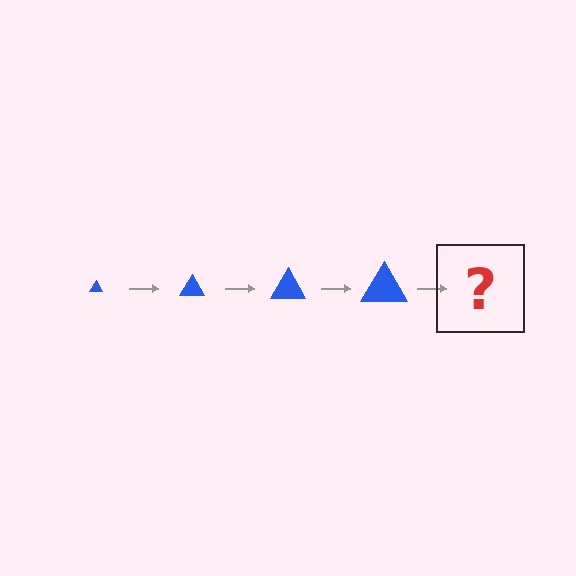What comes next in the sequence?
The next element should be a blue triangle, larger than the previous one.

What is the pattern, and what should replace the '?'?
The pattern is that the triangle gets progressively larger each step. The '?' should be a blue triangle, larger than the previous one.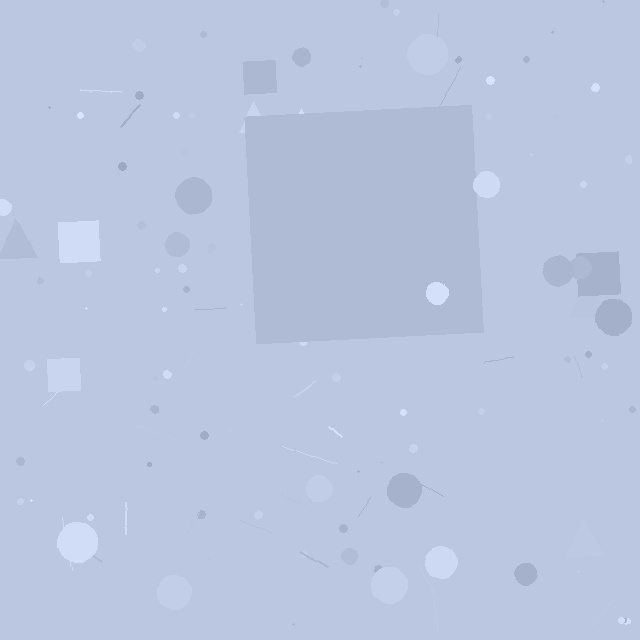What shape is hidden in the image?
A square is hidden in the image.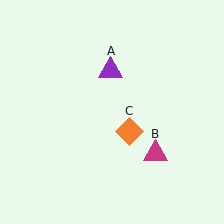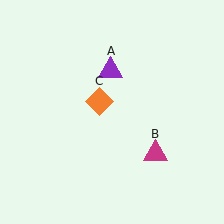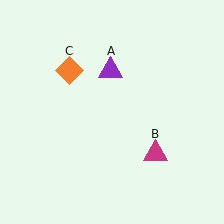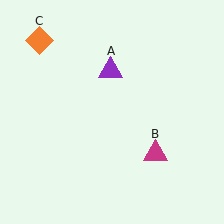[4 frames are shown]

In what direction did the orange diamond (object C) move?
The orange diamond (object C) moved up and to the left.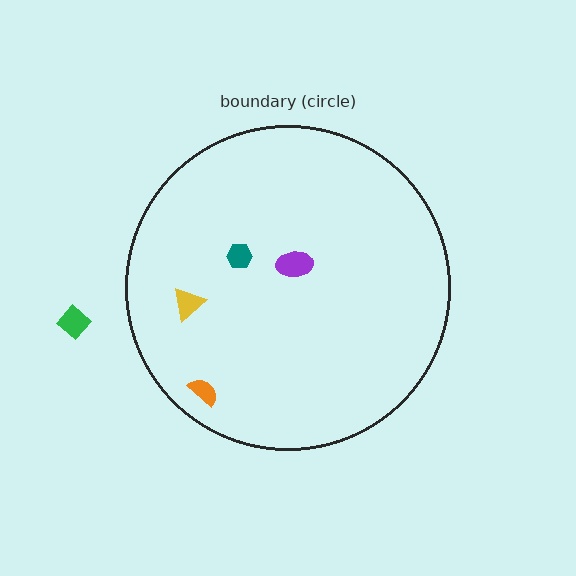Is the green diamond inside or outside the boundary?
Outside.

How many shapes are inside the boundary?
4 inside, 1 outside.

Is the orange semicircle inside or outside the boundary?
Inside.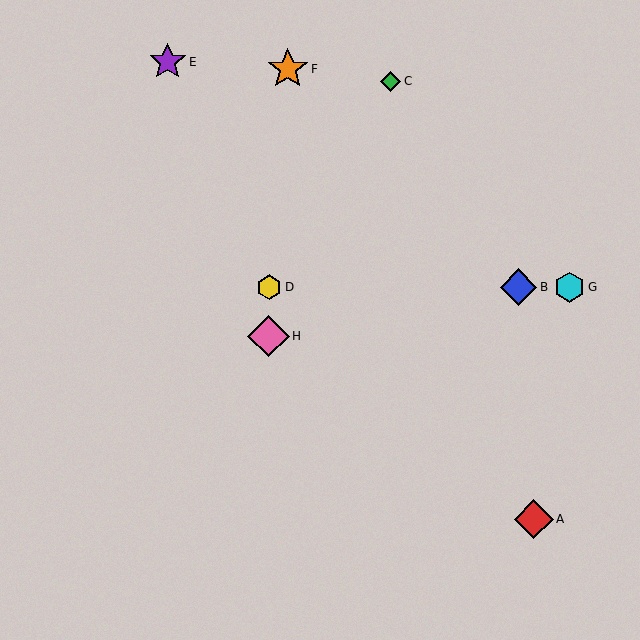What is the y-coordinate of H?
Object H is at y≈336.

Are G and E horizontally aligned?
No, G is at y≈287 and E is at y≈62.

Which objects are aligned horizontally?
Objects B, D, G are aligned horizontally.